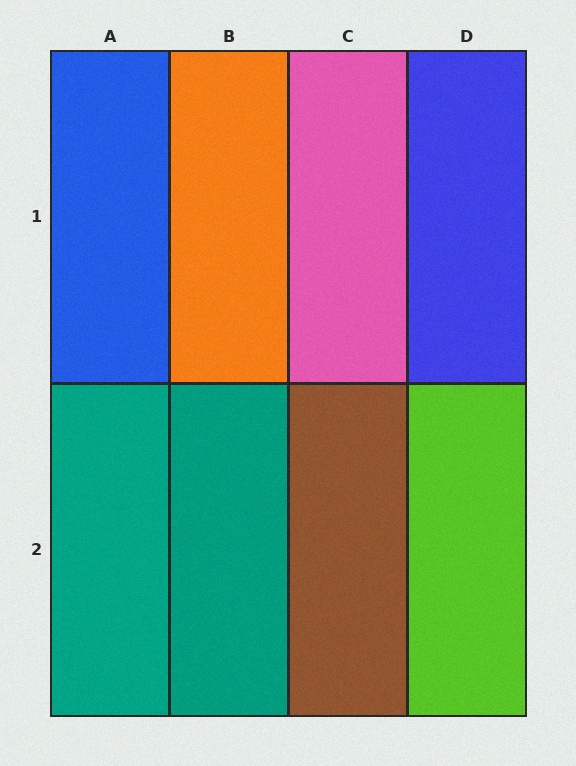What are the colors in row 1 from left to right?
Blue, orange, pink, blue.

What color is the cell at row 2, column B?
Teal.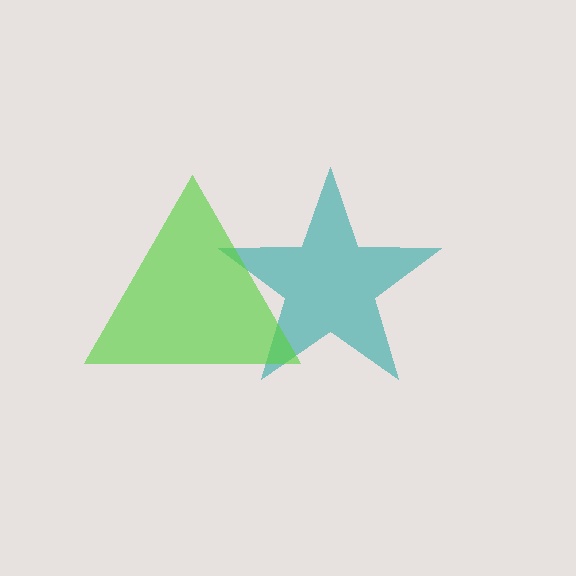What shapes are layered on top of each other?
The layered shapes are: a teal star, a lime triangle.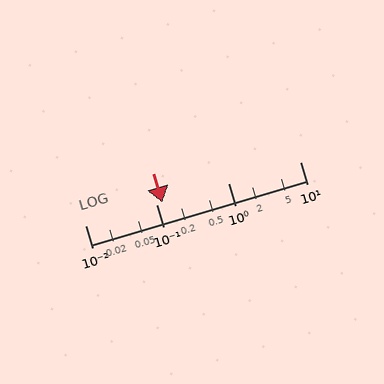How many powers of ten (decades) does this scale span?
The scale spans 3 decades, from 0.01 to 10.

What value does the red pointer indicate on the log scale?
The pointer indicates approximately 0.12.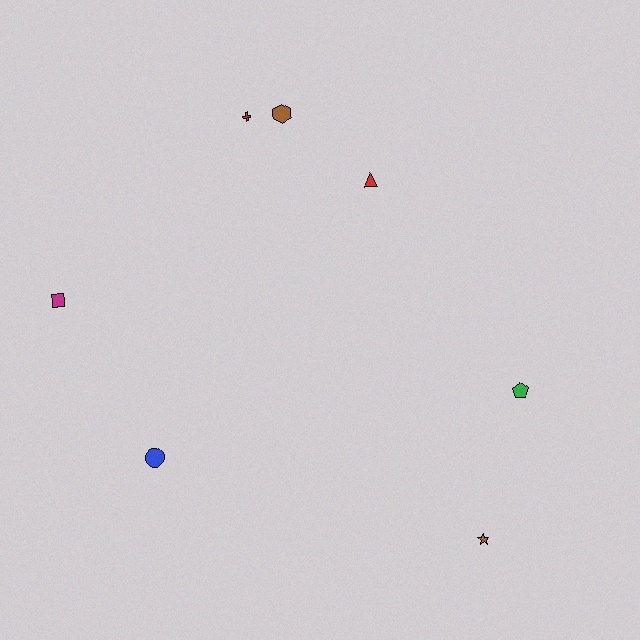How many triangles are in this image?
There is 1 triangle.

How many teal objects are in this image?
There are no teal objects.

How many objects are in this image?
There are 7 objects.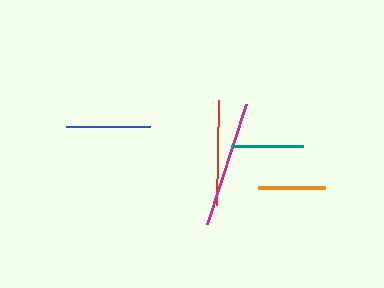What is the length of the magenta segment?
The magenta segment is approximately 126 pixels long.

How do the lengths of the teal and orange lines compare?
The teal and orange lines are approximately the same length.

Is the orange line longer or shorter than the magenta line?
The magenta line is longer than the orange line.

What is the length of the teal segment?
The teal segment is approximately 73 pixels long.